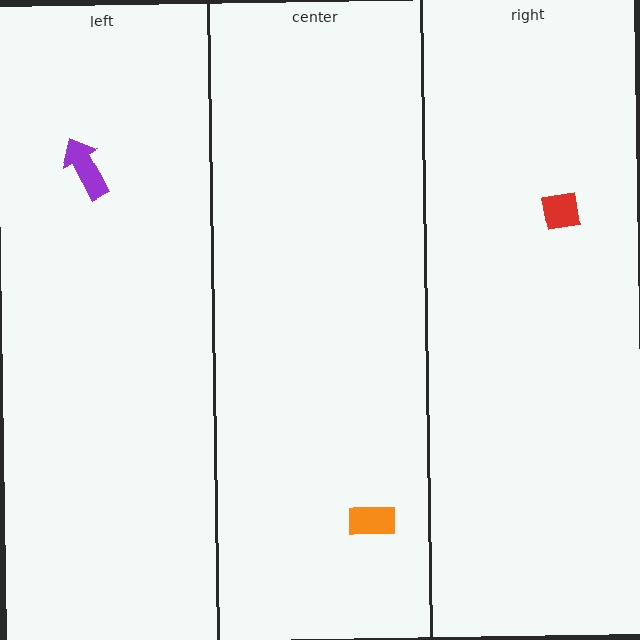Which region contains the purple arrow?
The left region.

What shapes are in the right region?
The red square.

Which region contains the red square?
The right region.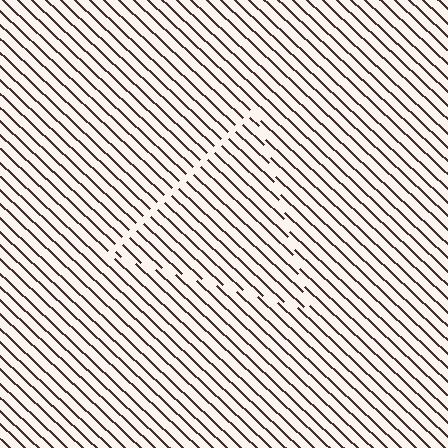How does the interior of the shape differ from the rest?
The interior of the shape contains the same grating, shifted by half a period — the contour is defined by the phase discontinuity where line-ends from the inner and outer gratings abut.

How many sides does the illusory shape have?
3 sides — the line-ends trace a triangle.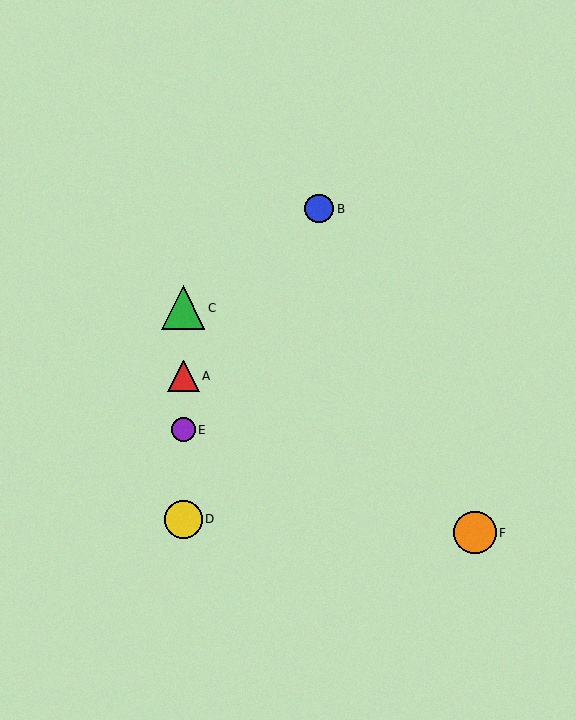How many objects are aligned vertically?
4 objects (A, C, D, E) are aligned vertically.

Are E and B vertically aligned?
No, E is at x≈183 and B is at x≈319.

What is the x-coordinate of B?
Object B is at x≈319.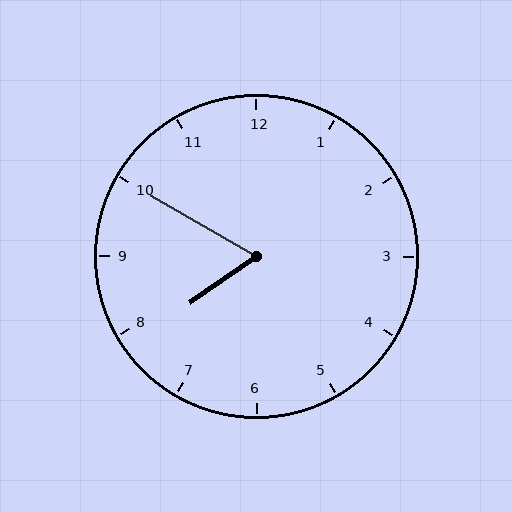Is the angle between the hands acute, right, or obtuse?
It is acute.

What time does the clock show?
7:50.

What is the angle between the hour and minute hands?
Approximately 65 degrees.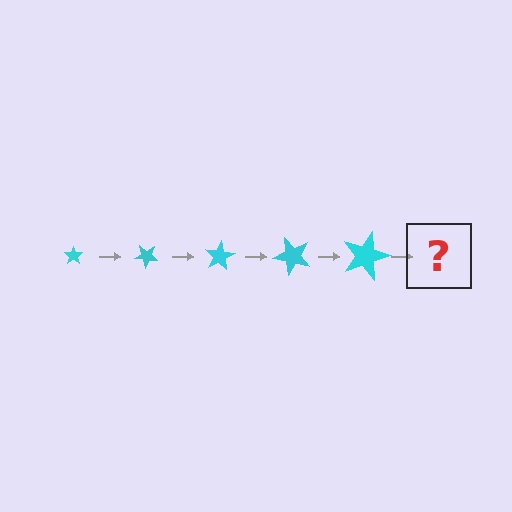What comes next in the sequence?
The next element should be a star, larger than the previous one and rotated 200 degrees from the start.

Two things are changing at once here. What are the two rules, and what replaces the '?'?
The two rules are that the star grows larger each step and it rotates 40 degrees each step. The '?' should be a star, larger than the previous one and rotated 200 degrees from the start.